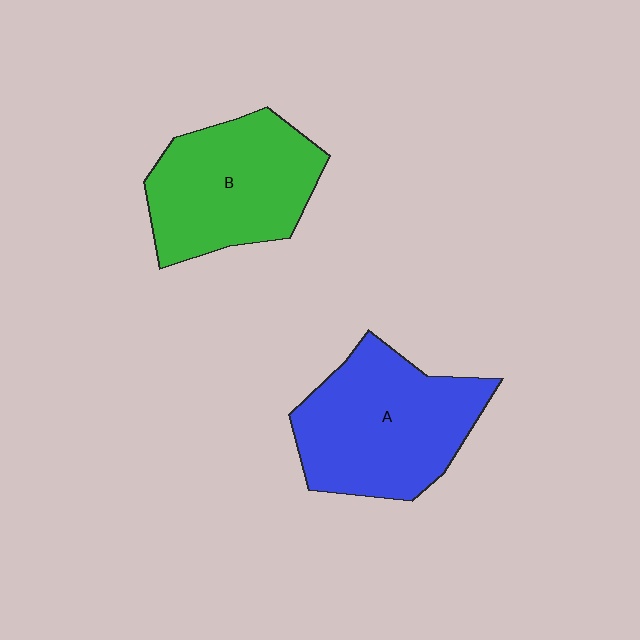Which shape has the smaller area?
Shape B (green).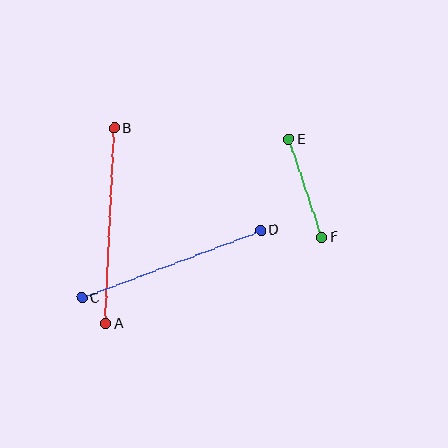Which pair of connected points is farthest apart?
Points A and B are farthest apart.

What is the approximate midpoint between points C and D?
The midpoint is at approximately (171, 264) pixels.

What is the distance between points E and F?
The distance is approximately 104 pixels.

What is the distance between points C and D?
The distance is approximately 191 pixels.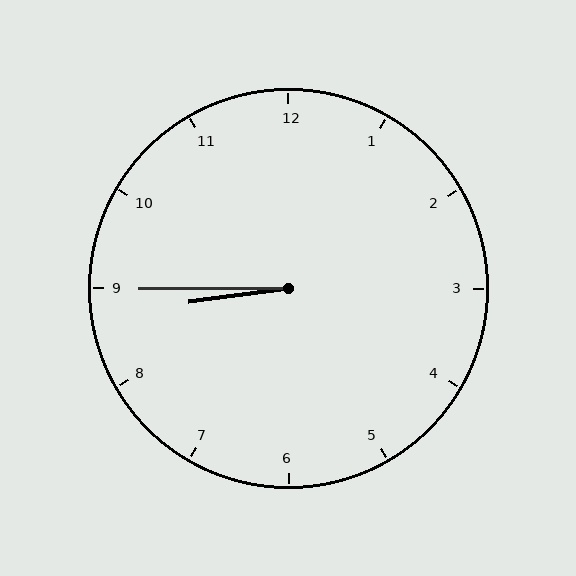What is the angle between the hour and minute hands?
Approximately 8 degrees.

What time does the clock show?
8:45.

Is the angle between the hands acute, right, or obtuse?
It is acute.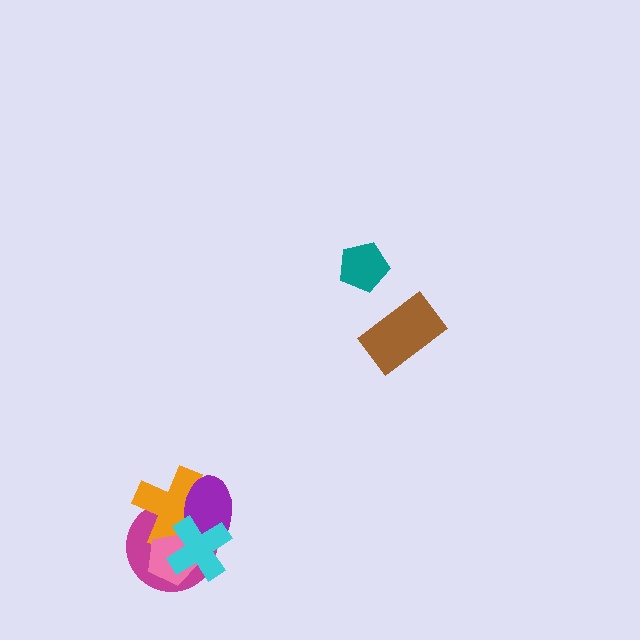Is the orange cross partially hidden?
Yes, it is partially covered by another shape.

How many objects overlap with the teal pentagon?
0 objects overlap with the teal pentagon.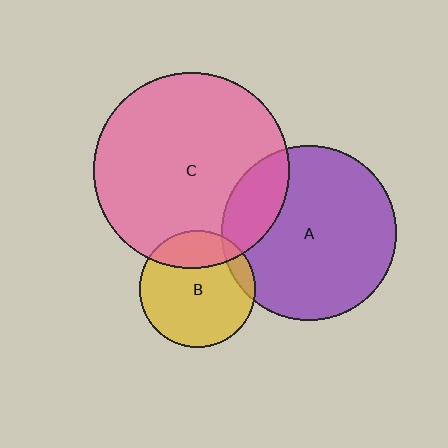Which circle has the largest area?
Circle C (pink).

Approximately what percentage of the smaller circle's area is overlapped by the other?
Approximately 10%.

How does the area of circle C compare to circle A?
Approximately 1.3 times.